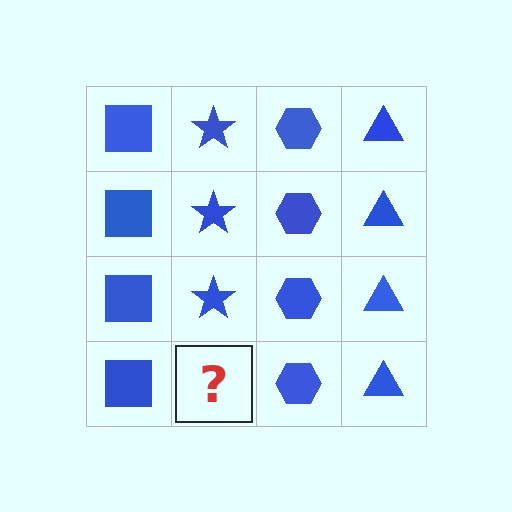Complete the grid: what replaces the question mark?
The question mark should be replaced with a blue star.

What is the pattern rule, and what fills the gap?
The rule is that each column has a consistent shape. The gap should be filled with a blue star.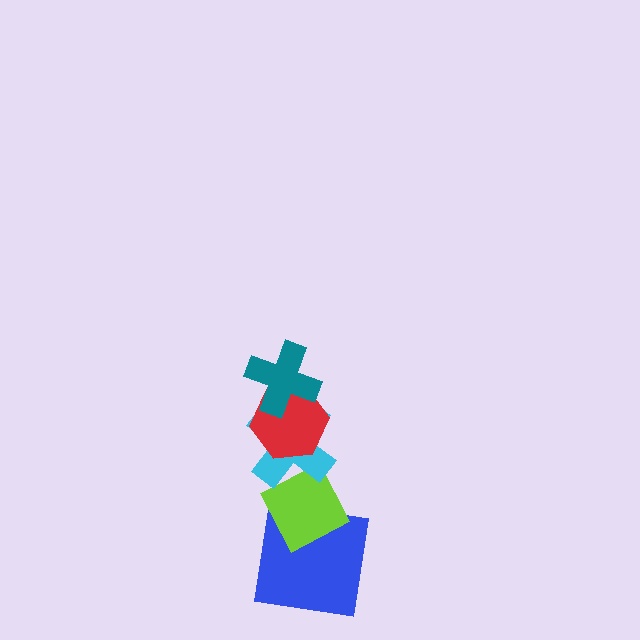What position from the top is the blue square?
The blue square is 5th from the top.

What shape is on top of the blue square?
The lime diamond is on top of the blue square.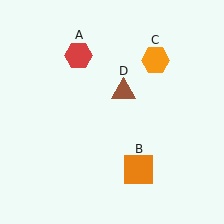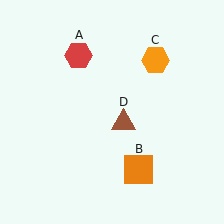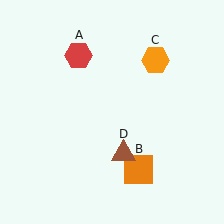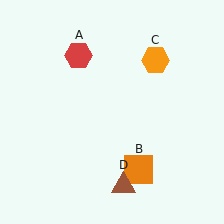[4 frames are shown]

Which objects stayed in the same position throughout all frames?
Red hexagon (object A) and orange square (object B) and orange hexagon (object C) remained stationary.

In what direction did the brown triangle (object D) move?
The brown triangle (object D) moved down.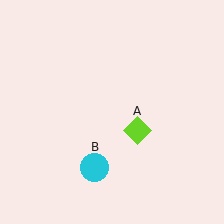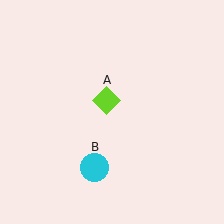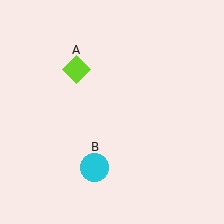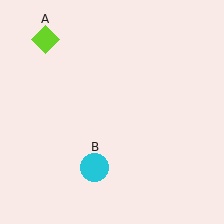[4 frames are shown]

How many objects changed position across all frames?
1 object changed position: lime diamond (object A).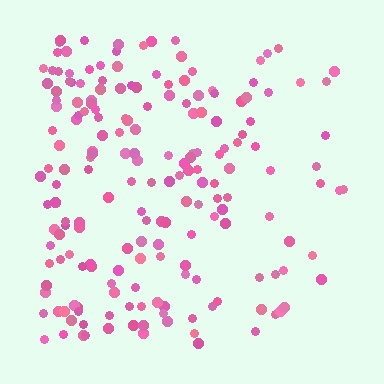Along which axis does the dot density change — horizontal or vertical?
Horizontal.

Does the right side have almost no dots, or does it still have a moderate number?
Still a moderate number, just noticeably fewer than the left.